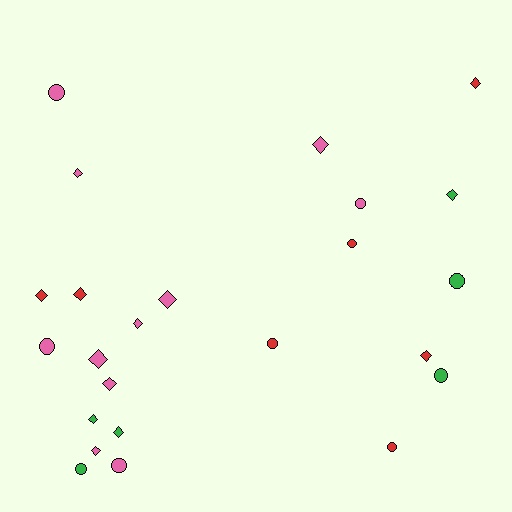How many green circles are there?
There are 3 green circles.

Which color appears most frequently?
Pink, with 11 objects.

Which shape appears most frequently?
Diamond, with 14 objects.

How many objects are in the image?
There are 24 objects.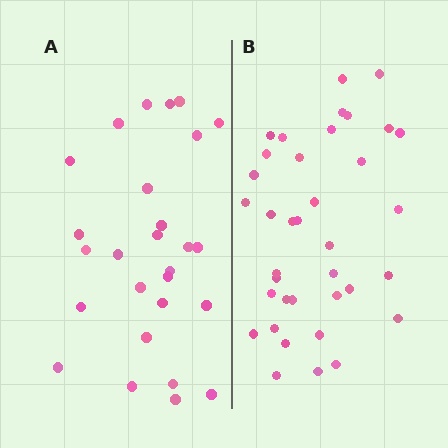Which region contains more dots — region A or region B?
Region B (the right region) has more dots.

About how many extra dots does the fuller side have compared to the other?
Region B has roughly 10 or so more dots than region A.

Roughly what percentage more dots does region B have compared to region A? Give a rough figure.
About 35% more.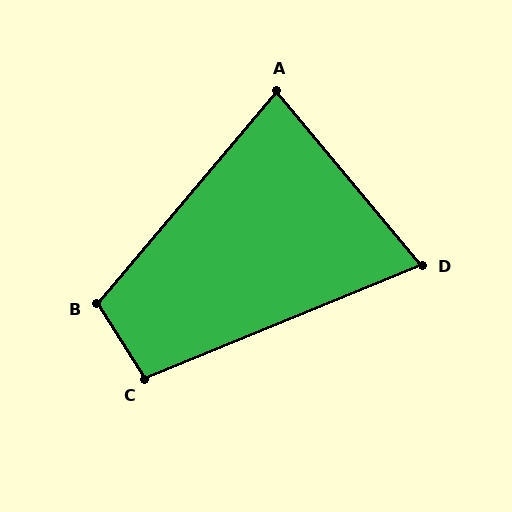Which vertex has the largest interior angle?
B, at approximately 108 degrees.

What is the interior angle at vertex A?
Approximately 80 degrees (acute).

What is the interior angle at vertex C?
Approximately 100 degrees (obtuse).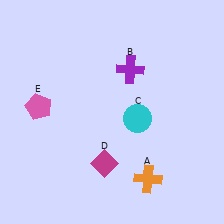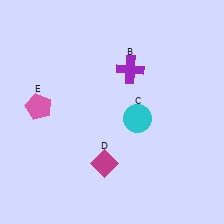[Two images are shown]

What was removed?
The orange cross (A) was removed in Image 2.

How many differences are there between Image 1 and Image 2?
There is 1 difference between the two images.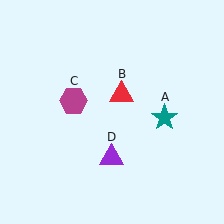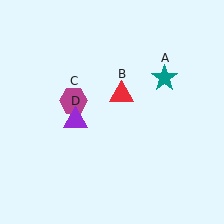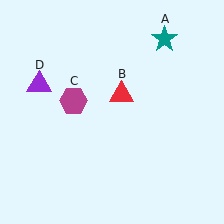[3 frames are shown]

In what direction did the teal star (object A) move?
The teal star (object A) moved up.